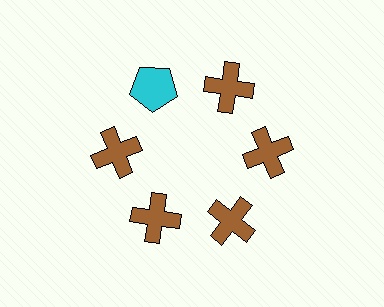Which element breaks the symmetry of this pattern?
The cyan pentagon at roughly the 11 o'clock position breaks the symmetry. All other shapes are brown crosses.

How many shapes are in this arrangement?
There are 6 shapes arranged in a ring pattern.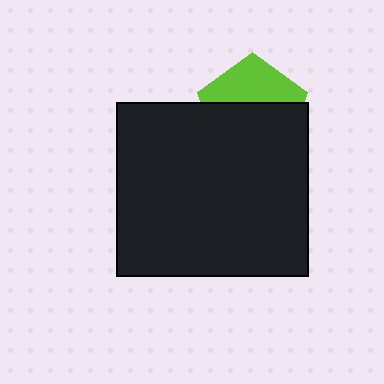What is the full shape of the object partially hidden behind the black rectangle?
The partially hidden object is a lime pentagon.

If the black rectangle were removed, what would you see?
You would see the complete lime pentagon.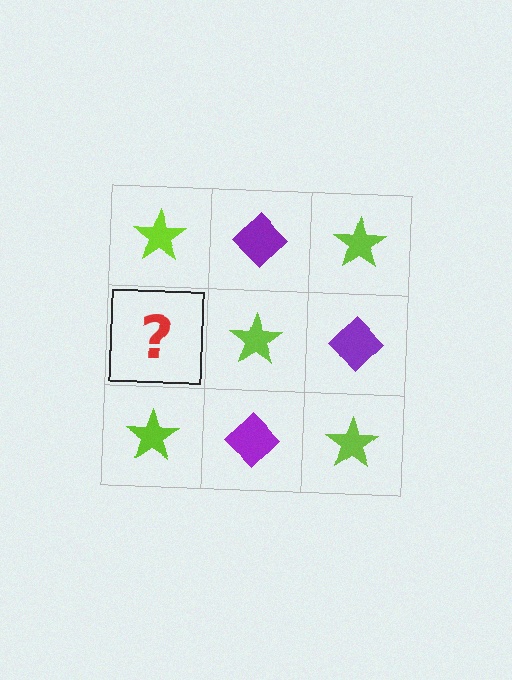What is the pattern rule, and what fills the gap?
The rule is that it alternates lime star and purple diamond in a checkerboard pattern. The gap should be filled with a purple diamond.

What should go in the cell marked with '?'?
The missing cell should contain a purple diamond.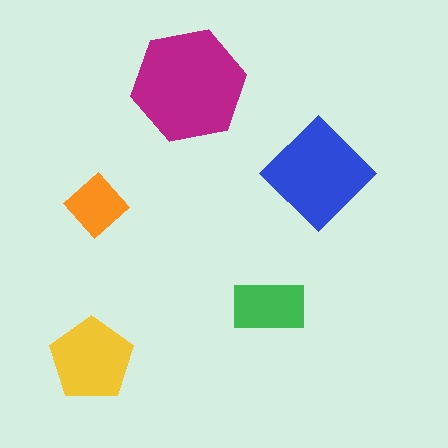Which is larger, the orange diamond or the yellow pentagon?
The yellow pentagon.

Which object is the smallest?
The orange diamond.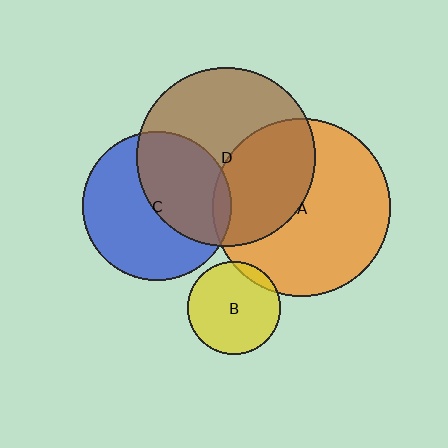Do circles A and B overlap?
Yes.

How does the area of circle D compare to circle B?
Approximately 3.7 times.